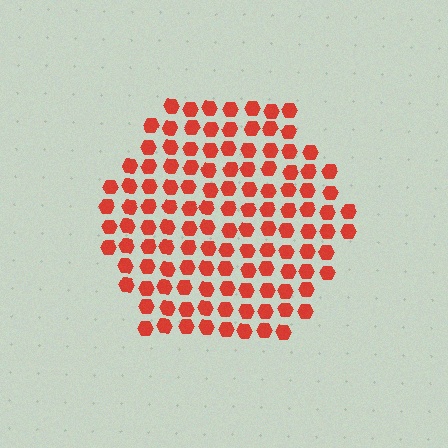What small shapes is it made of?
It is made of small hexagons.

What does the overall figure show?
The overall figure shows a hexagon.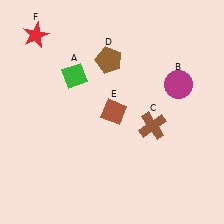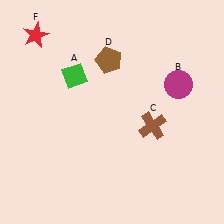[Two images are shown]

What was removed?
The brown diamond (E) was removed in Image 2.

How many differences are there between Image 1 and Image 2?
There is 1 difference between the two images.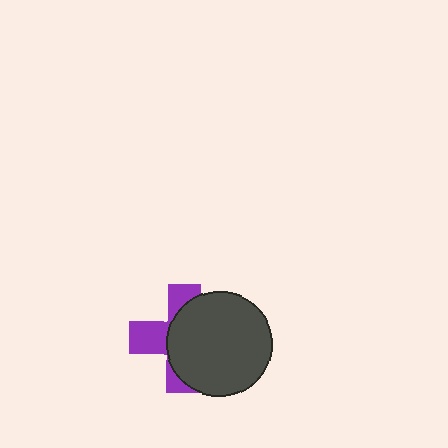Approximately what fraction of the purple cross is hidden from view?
Roughly 60% of the purple cross is hidden behind the dark gray circle.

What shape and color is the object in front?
The object in front is a dark gray circle.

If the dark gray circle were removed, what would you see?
You would see the complete purple cross.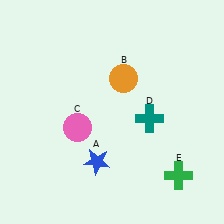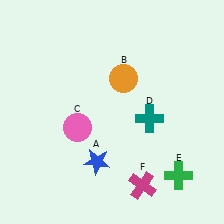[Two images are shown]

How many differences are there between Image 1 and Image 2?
There is 1 difference between the two images.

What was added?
A magenta cross (F) was added in Image 2.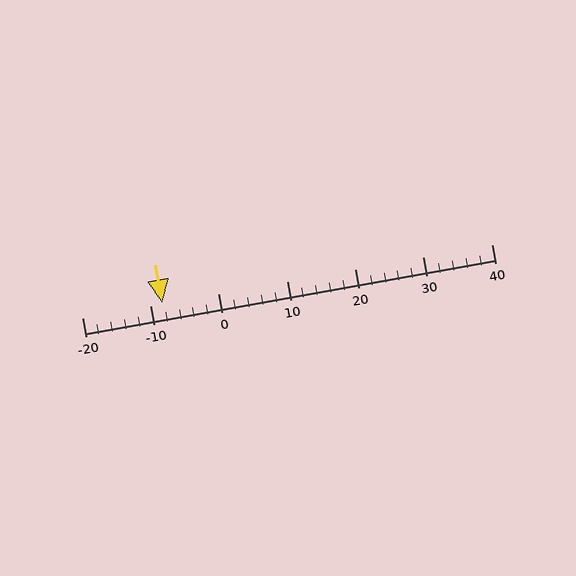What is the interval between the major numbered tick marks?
The major tick marks are spaced 10 units apart.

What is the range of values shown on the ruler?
The ruler shows values from -20 to 40.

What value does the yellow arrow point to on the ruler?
The yellow arrow points to approximately -8.